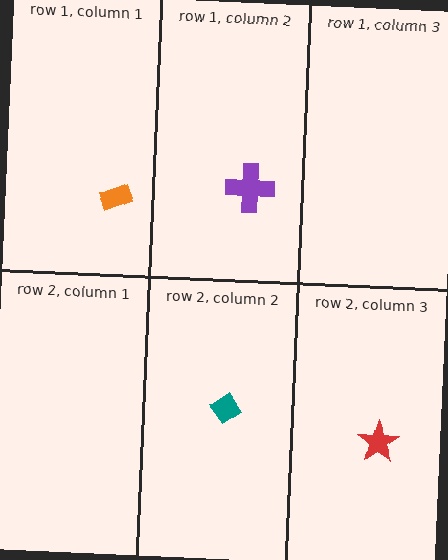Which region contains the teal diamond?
The row 2, column 2 region.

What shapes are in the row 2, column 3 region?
The red star.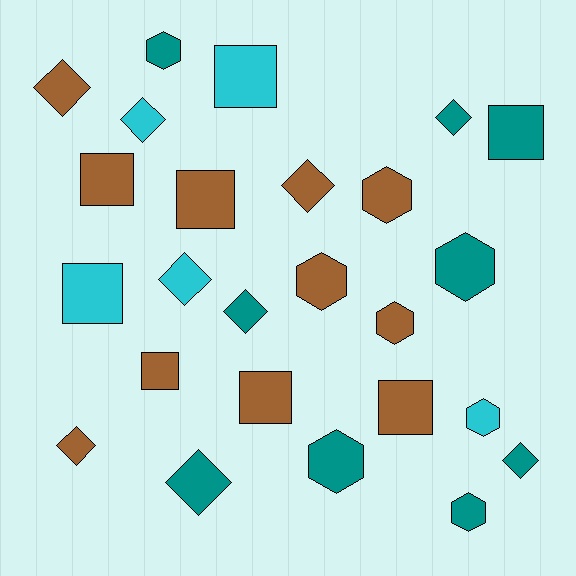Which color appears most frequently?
Brown, with 11 objects.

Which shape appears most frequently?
Diamond, with 9 objects.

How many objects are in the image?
There are 25 objects.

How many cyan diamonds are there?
There are 2 cyan diamonds.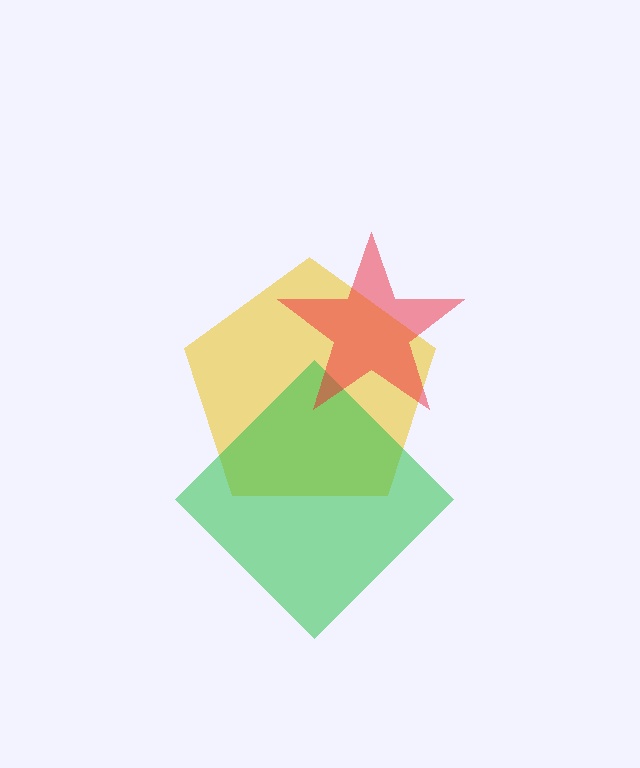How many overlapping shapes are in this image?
There are 3 overlapping shapes in the image.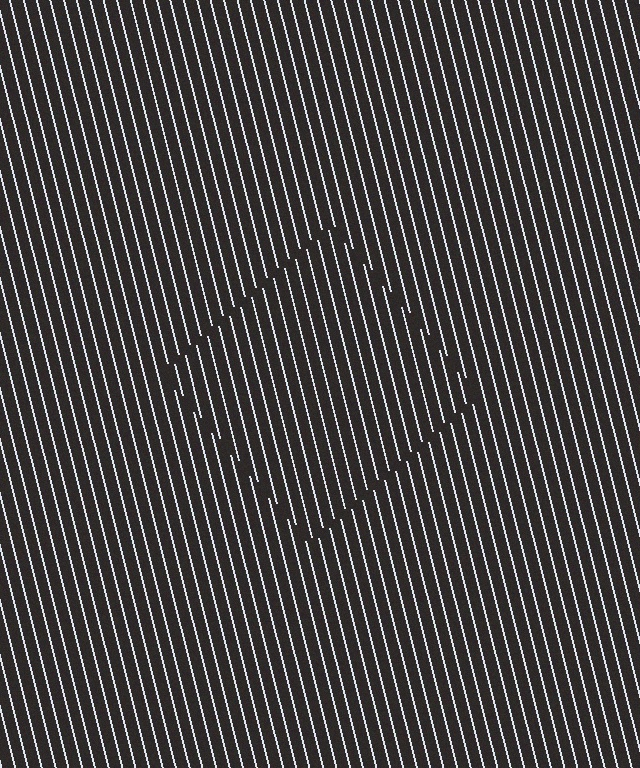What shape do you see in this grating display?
An illusory square. The interior of the shape contains the same grating, shifted by half a period — the contour is defined by the phase discontinuity where line-ends from the inner and outer gratings abut.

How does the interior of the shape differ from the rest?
The interior of the shape contains the same grating, shifted by half a period — the contour is defined by the phase discontinuity where line-ends from the inner and outer gratings abut.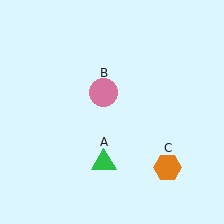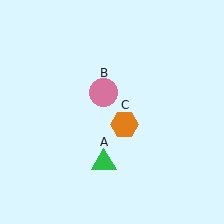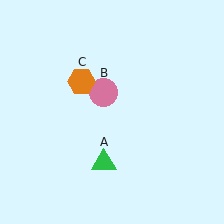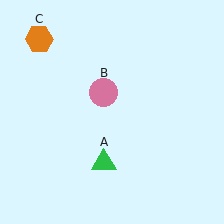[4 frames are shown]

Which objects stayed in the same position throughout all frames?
Green triangle (object A) and pink circle (object B) remained stationary.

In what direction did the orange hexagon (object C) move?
The orange hexagon (object C) moved up and to the left.